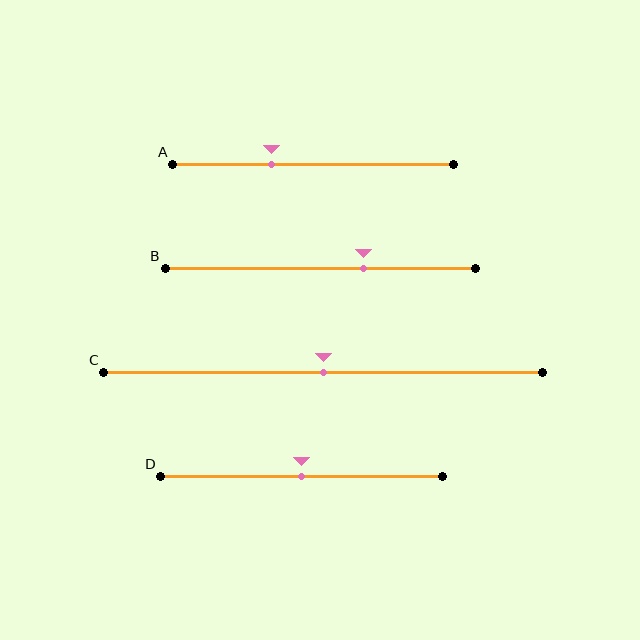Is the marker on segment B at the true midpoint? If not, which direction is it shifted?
No, the marker on segment B is shifted to the right by about 14% of the segment length.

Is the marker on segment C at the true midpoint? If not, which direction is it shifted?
Yes, the marker on segment C is at the true midpoint.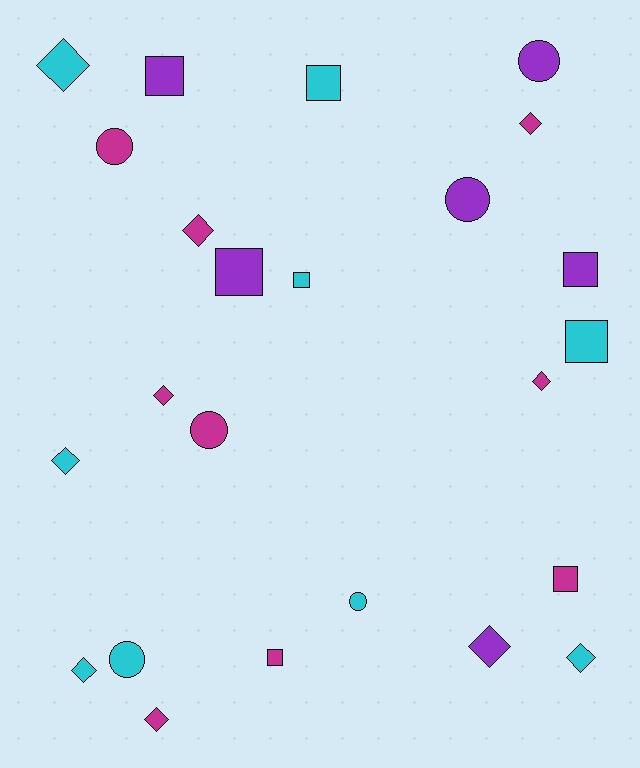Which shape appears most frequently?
Diamond, with 10 objects.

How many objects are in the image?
There are 24 objects.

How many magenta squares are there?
There are 2 magenta squares.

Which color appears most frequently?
Cyan, with 9 objects.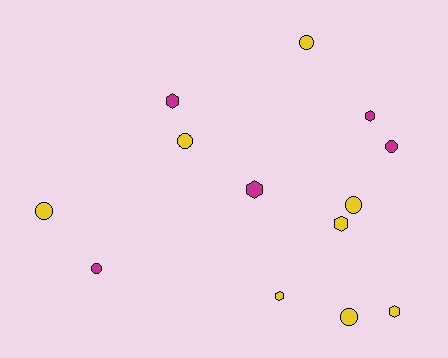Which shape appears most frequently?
Circle, with 7 objects.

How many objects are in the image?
There are 13 objects.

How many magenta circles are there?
There are 2 magenta circles.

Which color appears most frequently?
Yellow, with 8 objects.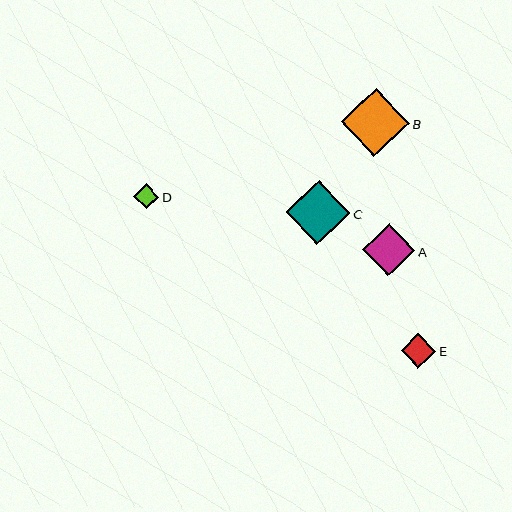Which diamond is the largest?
Diamond B is the largest with a size of approximately 68 pixels.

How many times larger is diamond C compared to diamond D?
Diamond C is approximately 2.5 times the size of diamond D.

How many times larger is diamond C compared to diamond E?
Diamond C is approximately 1.9 times the size of diamond E.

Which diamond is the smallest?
Diamond D is the smallest with a size of approximately 25 pixels.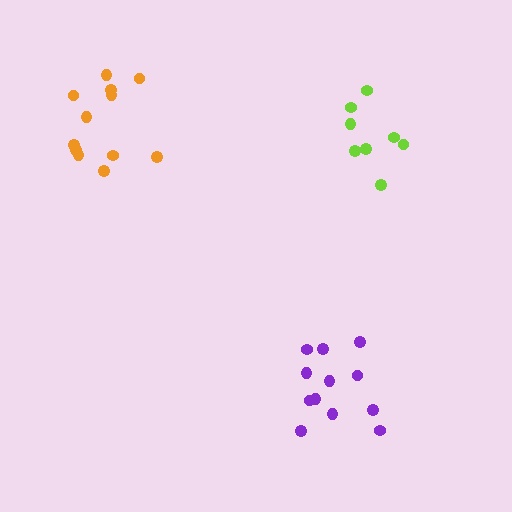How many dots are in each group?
Group 1: 8 dots, Group 2: 12 dots, Group 3: 12 dots (32 total).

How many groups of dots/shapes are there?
There are 3 groups.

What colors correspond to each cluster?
The clusters are colored: lime, orange, purple.